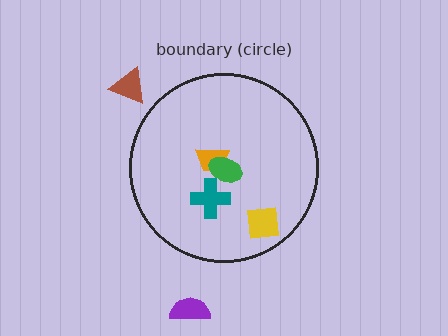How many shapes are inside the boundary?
4 inside, 2 outside.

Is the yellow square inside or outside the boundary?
Inside.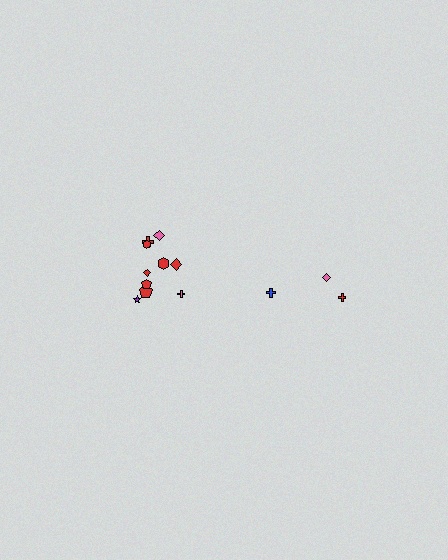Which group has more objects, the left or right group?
The left group.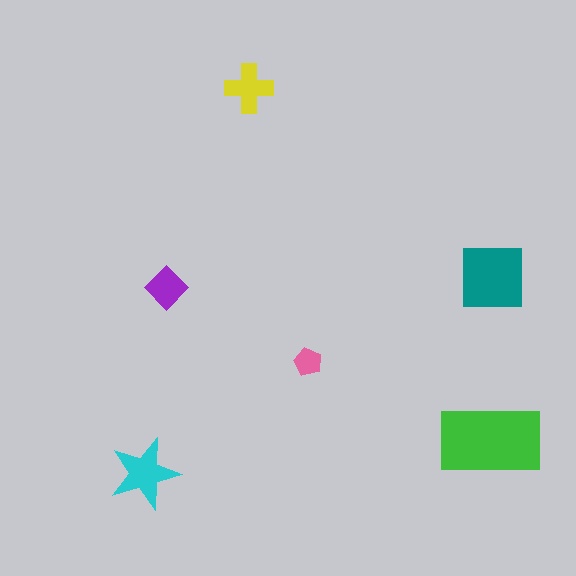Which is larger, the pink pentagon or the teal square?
The teal square.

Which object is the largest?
The green rectangle.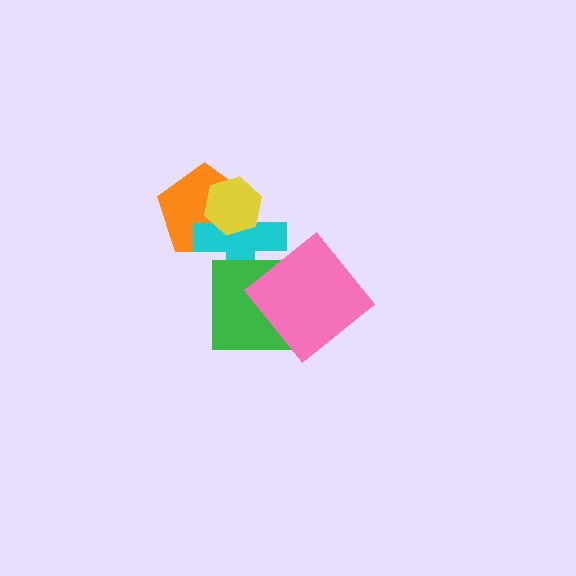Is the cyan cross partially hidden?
Yes, it is partially covered by another shape.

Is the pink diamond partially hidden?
No, no other shape covers it.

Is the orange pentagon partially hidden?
Yes, it is partially covered by another shape.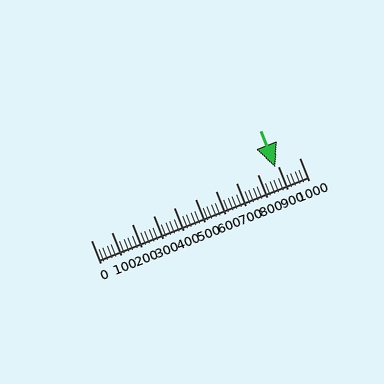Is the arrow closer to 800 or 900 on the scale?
The arrow is closer to 900.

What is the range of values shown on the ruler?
The ruler shows values from 0 to 1000.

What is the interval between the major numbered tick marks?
The major tick marks are spaced 100 units apart.